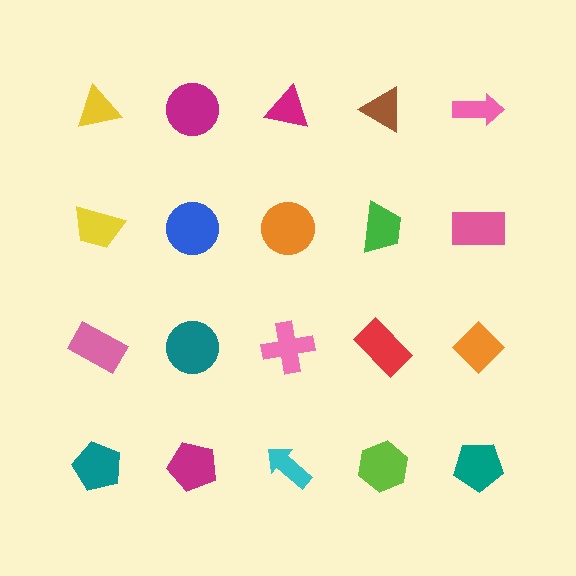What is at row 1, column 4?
A brown triangle.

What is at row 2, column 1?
A yellow trapezoid.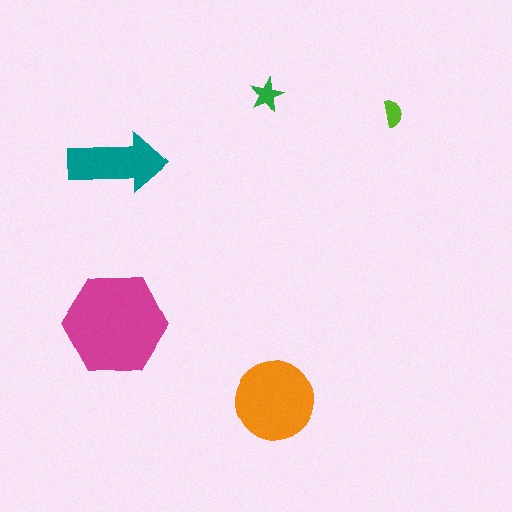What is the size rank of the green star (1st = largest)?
4th.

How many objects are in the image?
There are 5 objects in the image.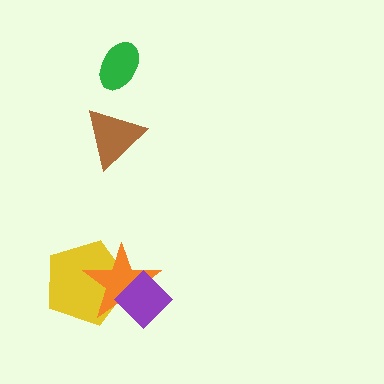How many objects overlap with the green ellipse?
0 objects overlap with the green ellipse.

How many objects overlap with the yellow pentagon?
2 objects overlap with the yellow pentagon.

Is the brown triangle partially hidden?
No, no other shape covers it.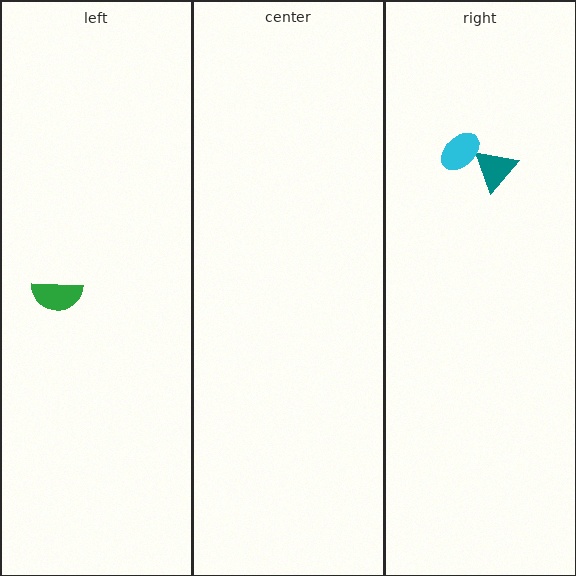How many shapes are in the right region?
2.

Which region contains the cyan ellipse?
The right region.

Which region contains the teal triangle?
The right region.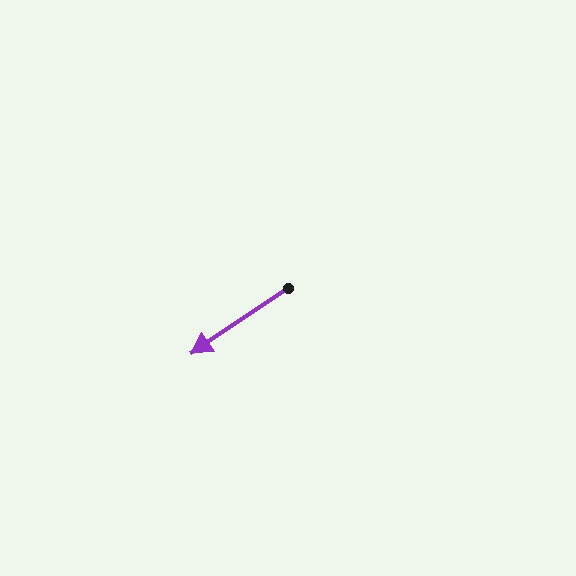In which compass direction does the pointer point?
Southwest.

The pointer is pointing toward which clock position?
Roughly 8 o'clock.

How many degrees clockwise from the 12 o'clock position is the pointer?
Approximately 236 degrees.